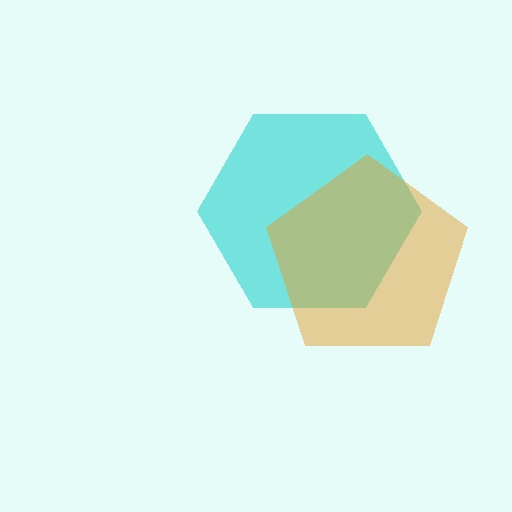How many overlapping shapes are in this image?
There are 2 overlapping shapes in the image.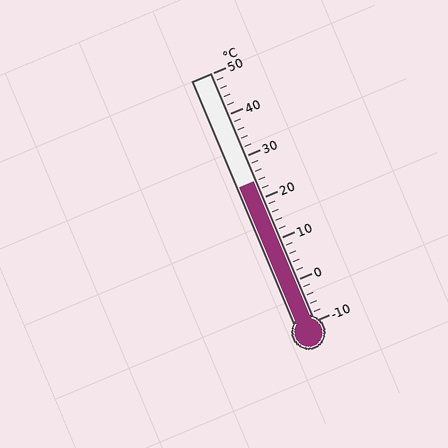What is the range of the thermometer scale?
The thermometer scale ranges from -10°C to 50°C.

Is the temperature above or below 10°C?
The temperature is above 10°C.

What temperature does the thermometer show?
The thermometer shows approximately 24°C.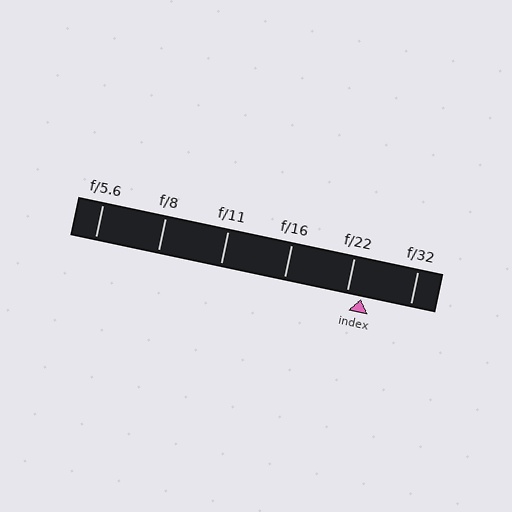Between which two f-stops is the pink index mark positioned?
The index mark is between f/22 and f/32.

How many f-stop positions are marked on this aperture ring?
There are 6 f-stop positions marked.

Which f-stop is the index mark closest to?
The index mark is closest to f/22.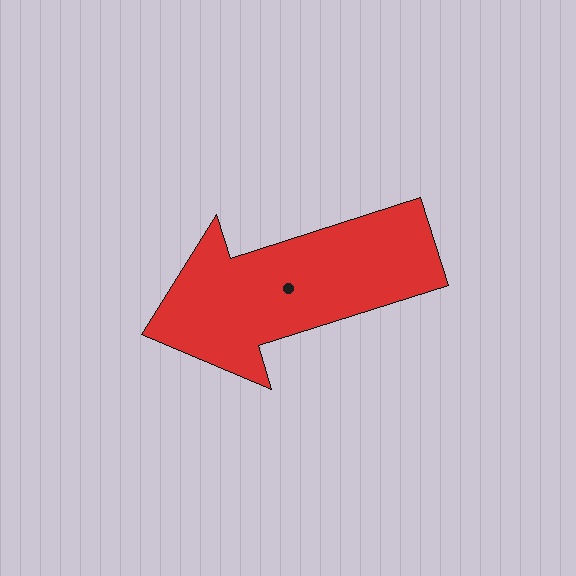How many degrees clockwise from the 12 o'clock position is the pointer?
Approximately 252 degrees.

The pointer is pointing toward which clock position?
Roughly 8 o'clock.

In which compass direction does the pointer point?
West.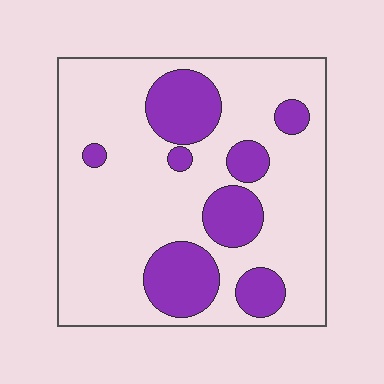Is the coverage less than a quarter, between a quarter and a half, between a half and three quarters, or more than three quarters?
Less than a quarter.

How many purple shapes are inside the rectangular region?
8.